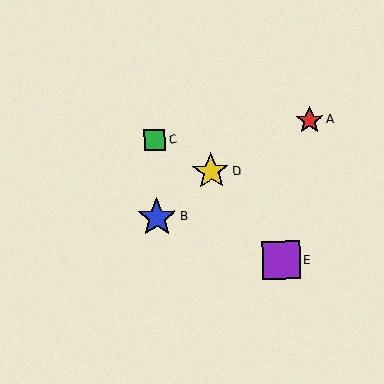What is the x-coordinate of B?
Object B is at x≈157.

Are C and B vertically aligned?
Yes, both are at x≈155.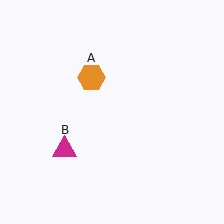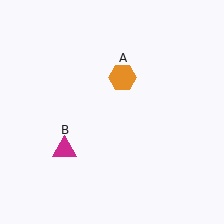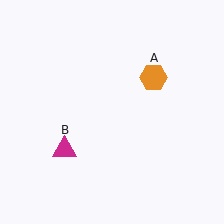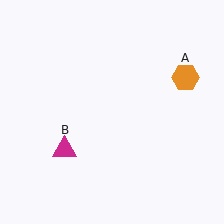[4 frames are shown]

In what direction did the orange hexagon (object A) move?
The orange hexagon (object A) moved right.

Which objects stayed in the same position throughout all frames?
Magenta triangle (object B) remained stationary.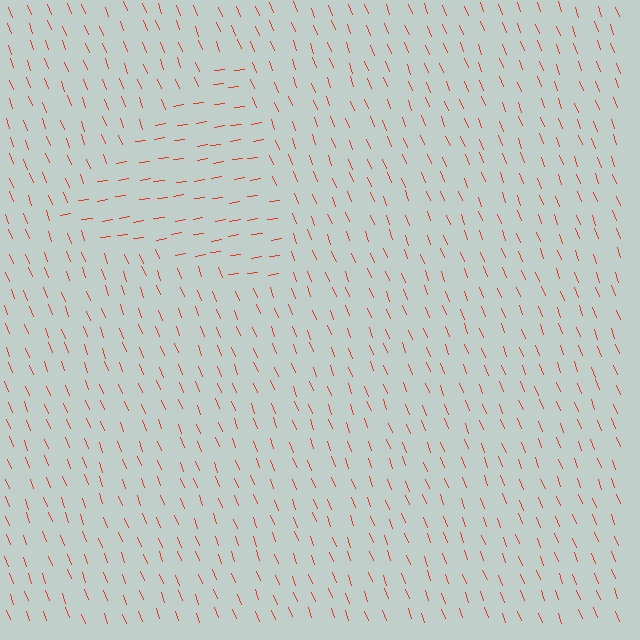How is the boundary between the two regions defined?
The boundary is defined purely by a change in line orientation (approximately 77 degrees difference). All lines are the same color and thickness.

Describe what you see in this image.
The image is filled with small red line segments. A triangle region in the image has lines oriented differently from the surrounding lines, creating a visible texture boundary.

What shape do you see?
I see a triangle.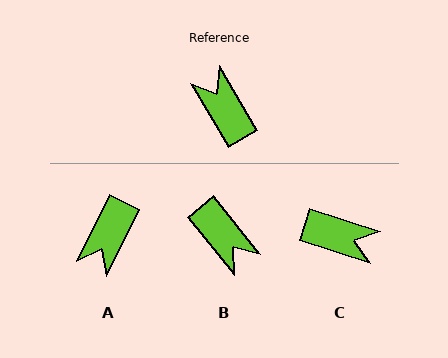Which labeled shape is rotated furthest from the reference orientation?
B, about 172 degrees away.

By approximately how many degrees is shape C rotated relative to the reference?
Approximately 139 degrees clockwise.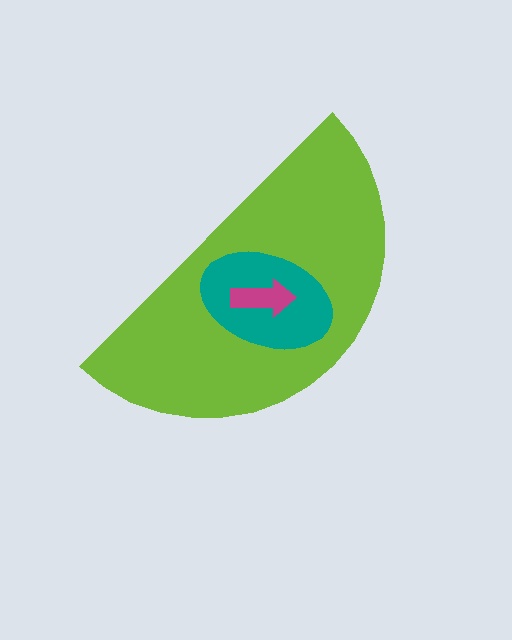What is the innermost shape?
The magenta arrow.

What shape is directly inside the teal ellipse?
The magenta arrow.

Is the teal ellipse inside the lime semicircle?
Yes.